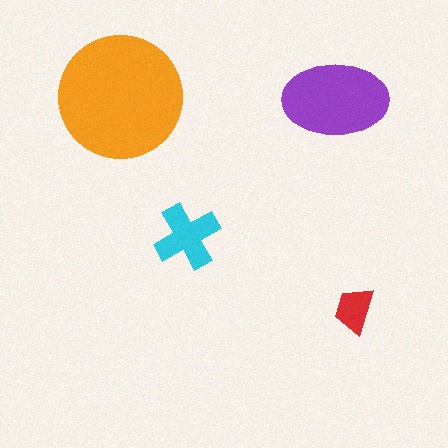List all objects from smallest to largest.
The red trapezoid, the cyan cross, the purple ellipse, the orange circle.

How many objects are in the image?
There are 4 objects in the image.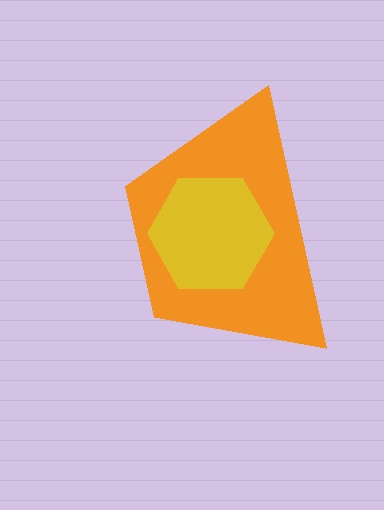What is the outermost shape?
The orange trapezoid.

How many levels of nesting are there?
2.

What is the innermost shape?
The yellow hexagon.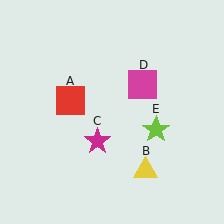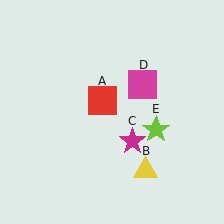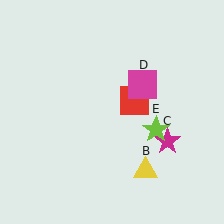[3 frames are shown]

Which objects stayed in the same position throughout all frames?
Yellow triangle (object B) and magenta square (object D) and lime star (object E) remained stationary.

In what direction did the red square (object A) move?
The red square (object A) moved right.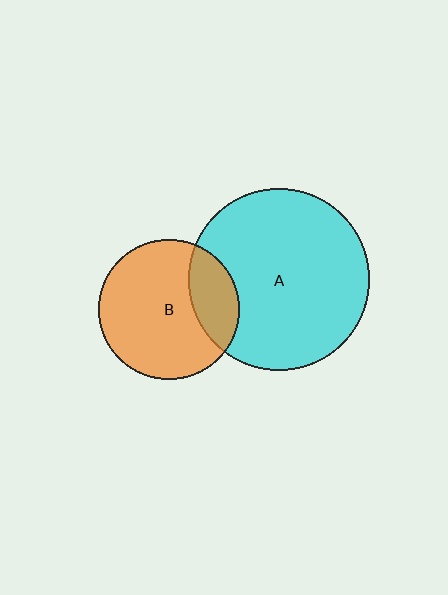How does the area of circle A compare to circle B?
Approximately 1.7 times.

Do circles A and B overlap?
Yes.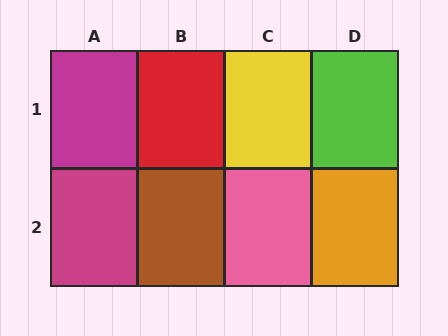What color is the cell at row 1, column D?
Lime.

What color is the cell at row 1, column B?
Red.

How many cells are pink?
1 cell is pink.